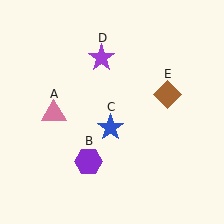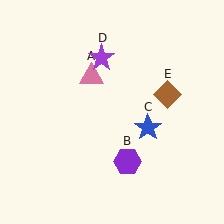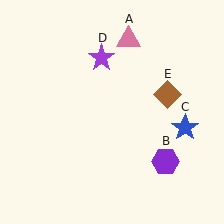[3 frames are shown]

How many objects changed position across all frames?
3 objects changed position: pink triangle (object A), purple hexagon (object B), blue star (object C).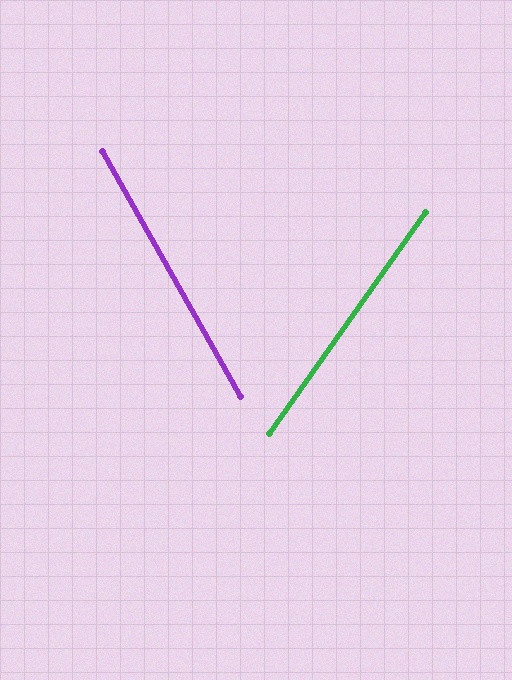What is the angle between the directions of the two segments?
Approximately 65 degrees.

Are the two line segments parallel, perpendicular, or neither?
Neither parallel nor perpendicular — they differ by about 65°.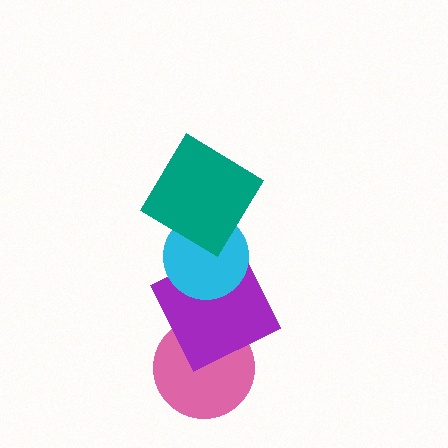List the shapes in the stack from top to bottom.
From top to bottom: the teal diamond, the cyan circle, the purple square, the pink circle.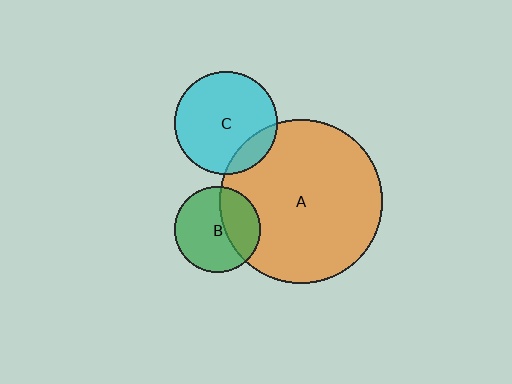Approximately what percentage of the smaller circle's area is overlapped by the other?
Approximately 35%.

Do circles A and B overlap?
Yes.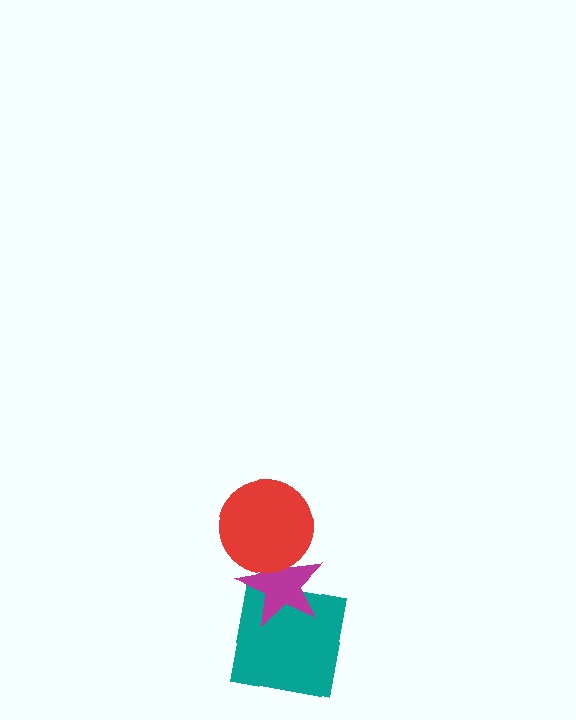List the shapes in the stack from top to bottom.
From top to bottom: the red circle, the magenta star, the teal square.